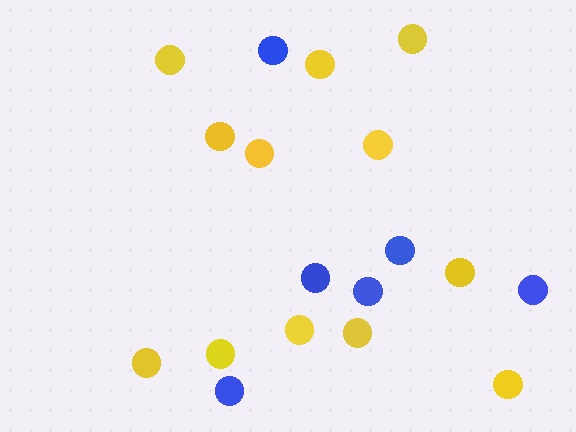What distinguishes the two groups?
There are 2 groups: one group of yellow circles (12) and one group of blue circles (6).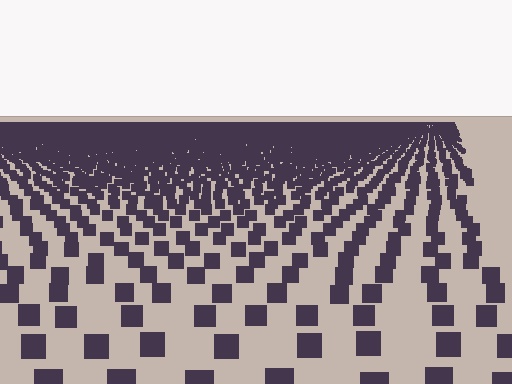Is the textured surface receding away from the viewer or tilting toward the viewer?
The surface is receding away from the viewer. Texture elements get smaller and denser toward the top.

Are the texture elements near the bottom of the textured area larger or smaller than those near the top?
Larger. Near the bottom, elements are closer to the viewer and appear at a bigger on-screen size.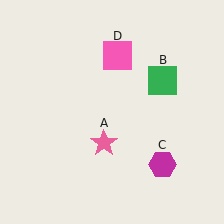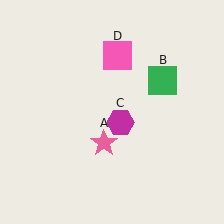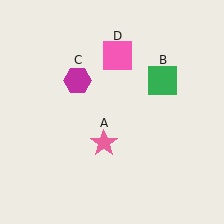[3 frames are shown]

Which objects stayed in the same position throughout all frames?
Pink star (object A) and green square (object B) and pink square (object D) remained stationary.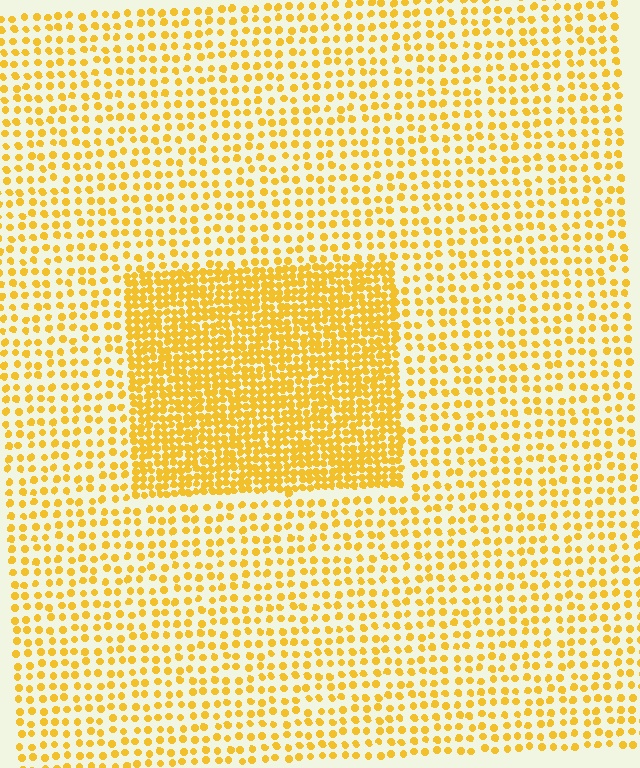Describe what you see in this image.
The image contains small yellow elements arranged at two different densities. A rectangle-shaped region is visible where the elements are more densely packed than the surrounding area.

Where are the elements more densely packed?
The elements are more densely packed inside the rectangle boundary.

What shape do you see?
I see a rectangle.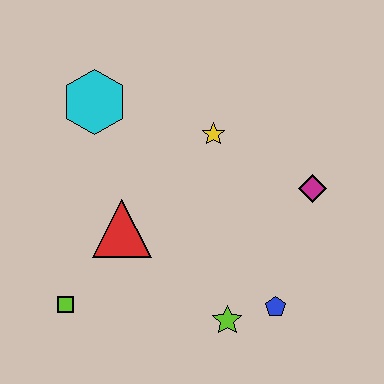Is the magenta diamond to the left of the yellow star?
No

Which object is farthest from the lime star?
The cyan hexagon is farthest from the lime star.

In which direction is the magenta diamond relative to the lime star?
The magenta diamond is above the lime star.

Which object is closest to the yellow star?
The magenta diamond is closest to the yellow star.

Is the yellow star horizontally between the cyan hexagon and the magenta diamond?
Yes